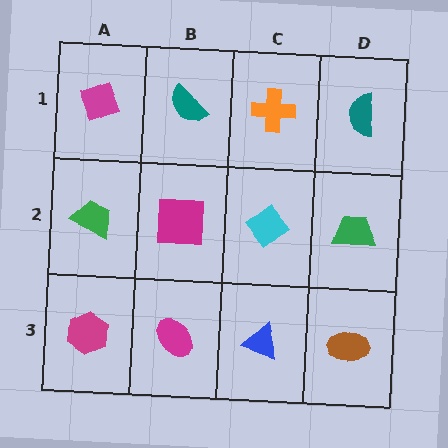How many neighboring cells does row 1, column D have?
2.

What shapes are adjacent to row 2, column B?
A teal semicircle (row 1, column B), a magenta ellipse (row 3, column B), a green trapezoid (row 2, column A), a cyan diamond (row 2, column C).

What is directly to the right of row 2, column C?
A green trapezoid.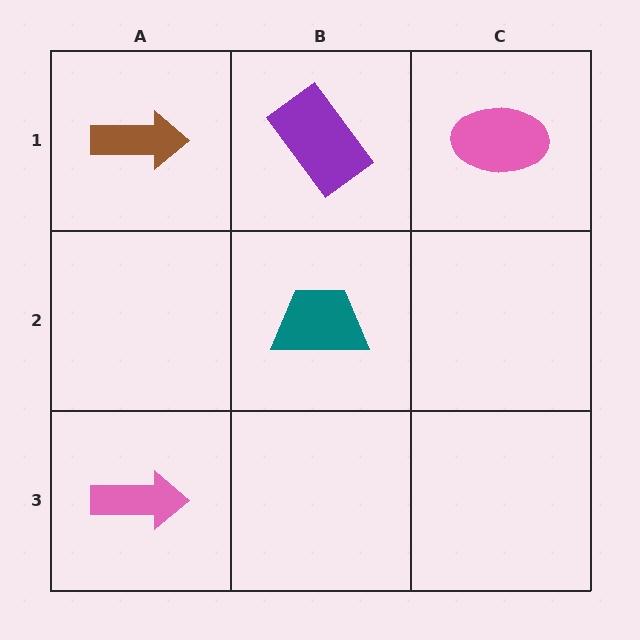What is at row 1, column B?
A purple rectangle.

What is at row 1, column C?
A pink ellipse.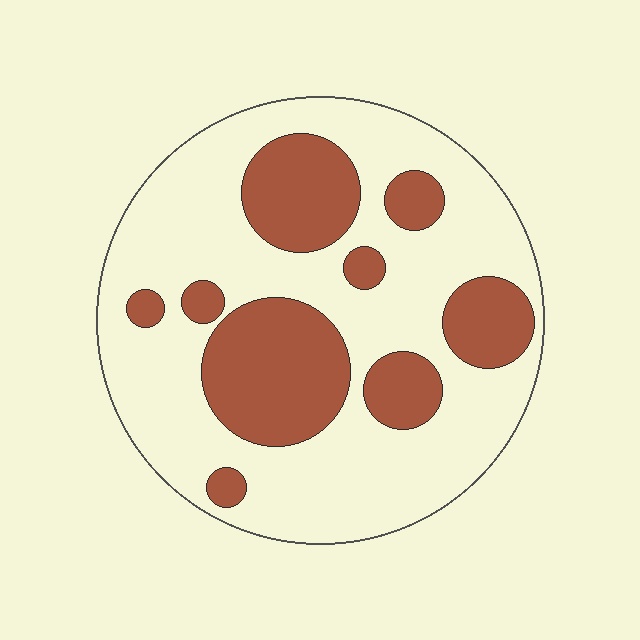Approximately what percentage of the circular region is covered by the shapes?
Approximately 30%.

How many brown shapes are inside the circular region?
9.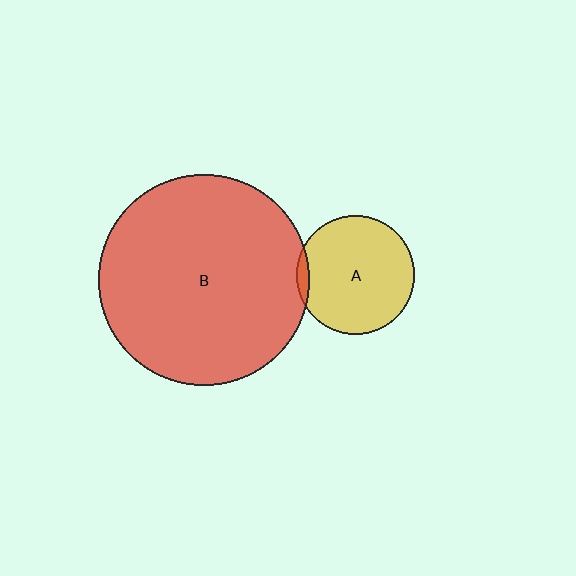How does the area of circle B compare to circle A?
Approximately 3.1 times.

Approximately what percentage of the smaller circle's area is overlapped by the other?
Approximately 5%.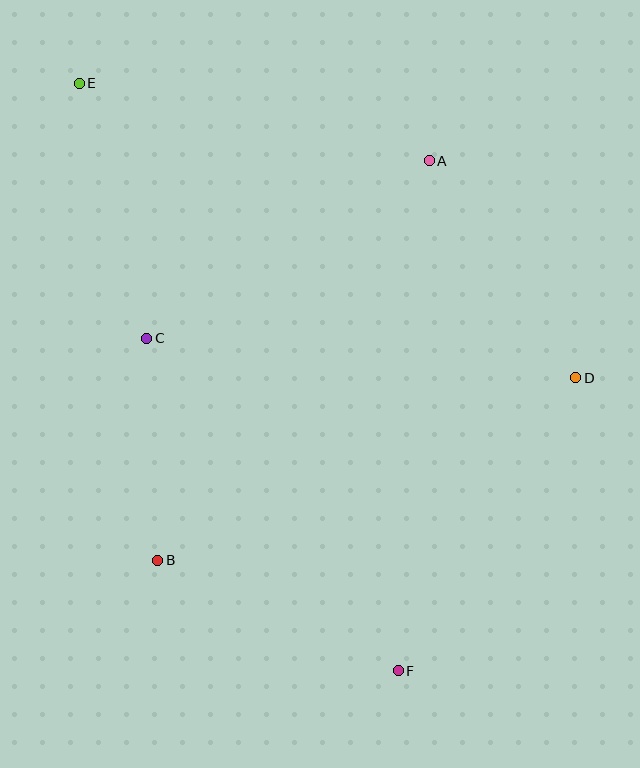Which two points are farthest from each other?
Points E and F are farthest from each other.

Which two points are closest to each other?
Points B and C are closest to each other.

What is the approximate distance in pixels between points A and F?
The distance between A and F is approximately 511 pixels.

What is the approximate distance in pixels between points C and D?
The distance between C and D is approximately 431 pixels.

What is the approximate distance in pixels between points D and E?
The distance between D and E is approximately 577 pixels.